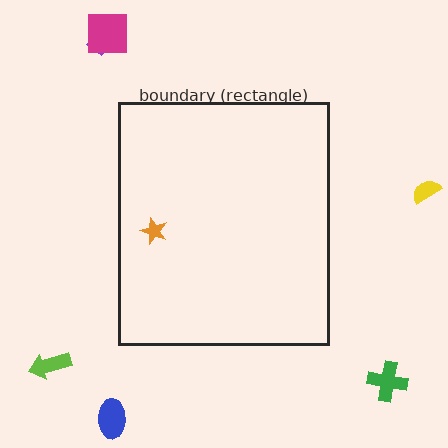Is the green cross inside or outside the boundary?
Outside.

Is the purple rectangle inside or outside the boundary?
Outside.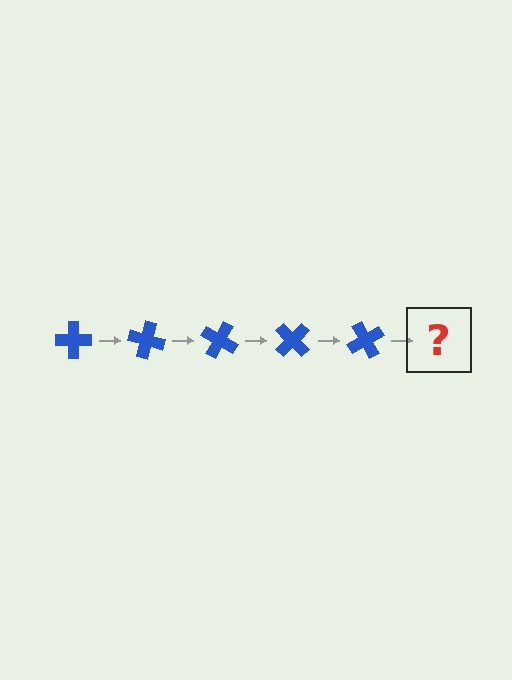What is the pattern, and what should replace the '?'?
The pattern is that the cross rotates 15 degrees each step. The '?' should be a blue cross rotated 75 degrees.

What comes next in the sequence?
The next element should be a blue cross rotated 75 degrees.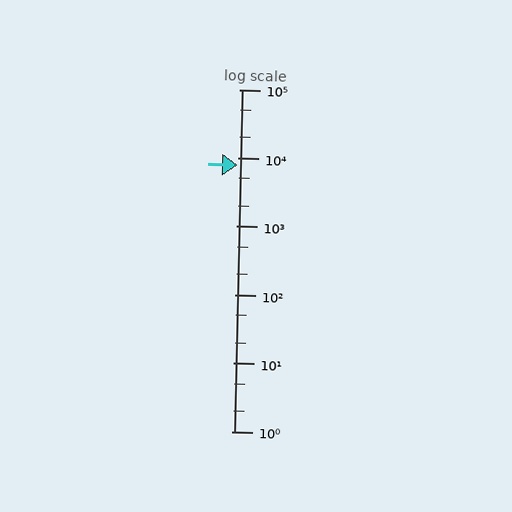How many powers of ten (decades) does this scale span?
The scale spans 5 decades, from 1 to 100000.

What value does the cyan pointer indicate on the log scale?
The pointer indicates approximately 8000.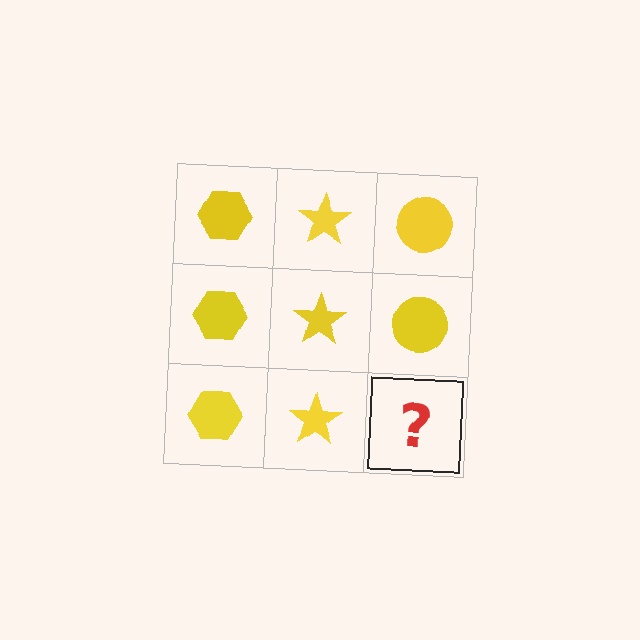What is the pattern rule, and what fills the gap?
The rule is that each column has a consistent shape. The gap should be filled with a yellow circle.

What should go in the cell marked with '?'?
The missing cell should contain a yellow circle.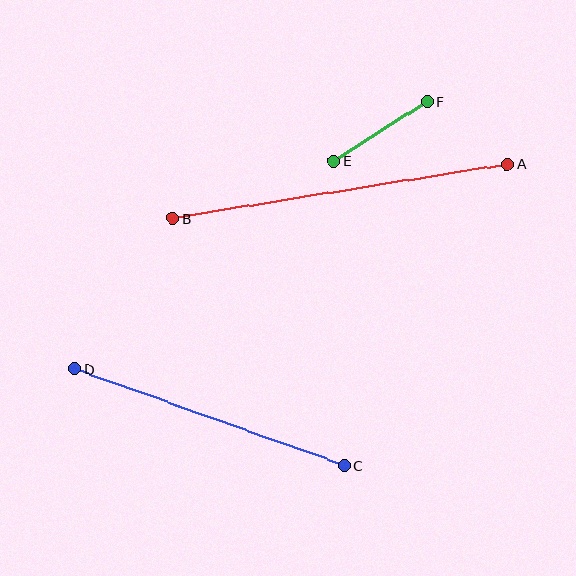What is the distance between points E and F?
The distance is approximately 111 pixels.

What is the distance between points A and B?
The distance is approximately 339 pixels.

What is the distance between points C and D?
The distance is approximately 286 pixels.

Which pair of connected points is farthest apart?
Points A and B are farthest apart.